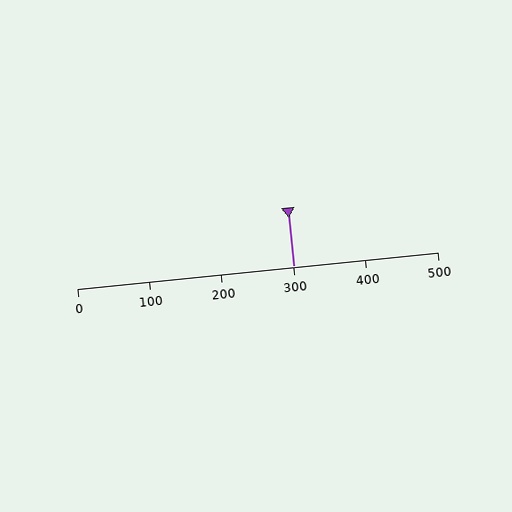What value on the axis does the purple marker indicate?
The marker indicates approximately 300.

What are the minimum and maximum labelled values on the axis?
The axis runs from 0 to 500.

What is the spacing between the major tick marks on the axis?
The major ticks are spaced 100 apart.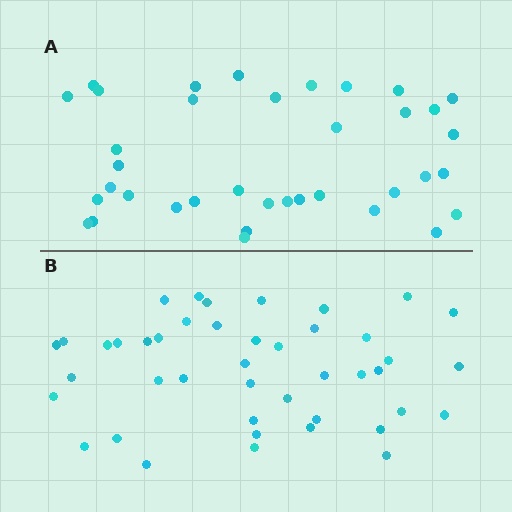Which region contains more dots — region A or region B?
Region B (the bottom region) has more dots.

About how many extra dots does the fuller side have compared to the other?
Region B has about 6 more dots than region A.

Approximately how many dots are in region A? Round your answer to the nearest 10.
About 40 dots. (The exact count is 37, which rounds to 40.)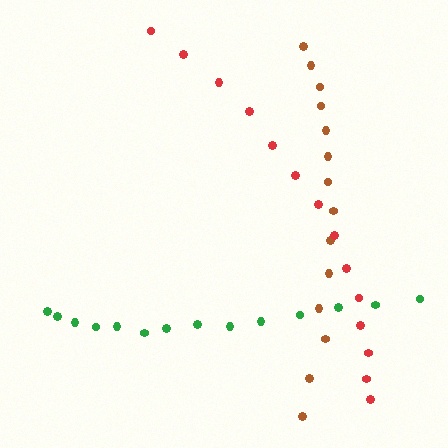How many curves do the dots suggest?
There are 3 distinct paths.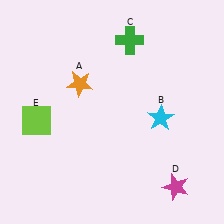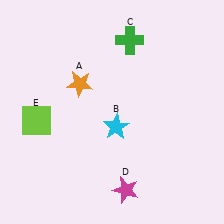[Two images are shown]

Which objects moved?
The objects that moved are: the cyan star (B), the magenta star (D).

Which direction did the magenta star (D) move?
The magenta star (D) moved left.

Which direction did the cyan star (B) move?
The cyan star (B) moved left.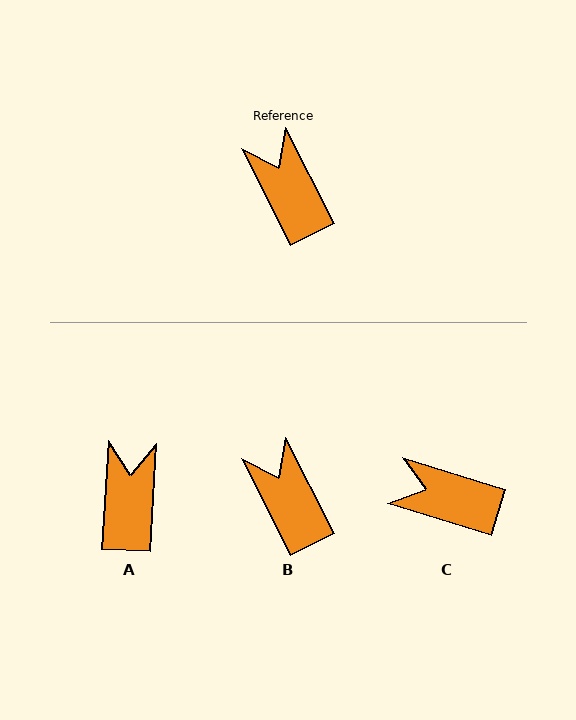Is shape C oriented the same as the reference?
No, it is off by about 46 degrees.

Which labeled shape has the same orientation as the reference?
B.